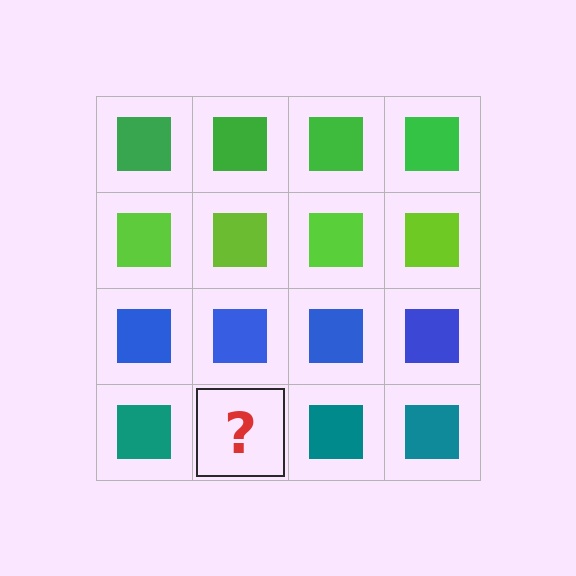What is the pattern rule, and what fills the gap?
The rule is that each row has a consistent color. The gap should be filled with a teal square.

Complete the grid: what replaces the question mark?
The question mark should be replaced with a teal square.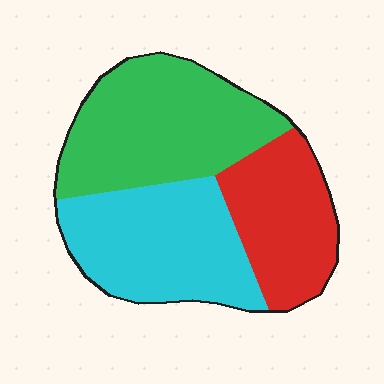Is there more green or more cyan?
Green.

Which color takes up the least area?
Red, at roughly 25%.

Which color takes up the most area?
Green, at roughly 40%.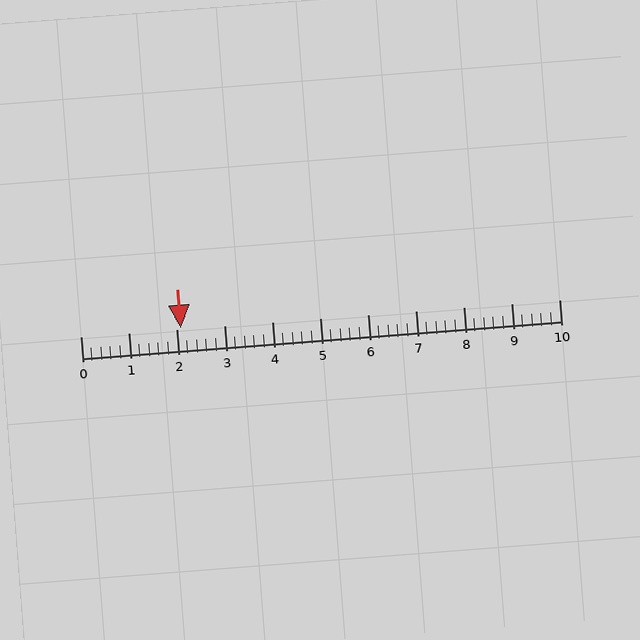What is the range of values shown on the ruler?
The ruler shows values from 0 to 10.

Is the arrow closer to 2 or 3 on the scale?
The arrow is closer to 2.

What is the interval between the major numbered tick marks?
The major tick marks are spaced 1 units apart.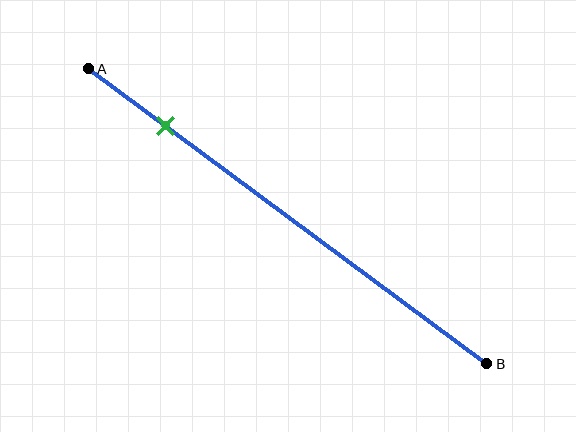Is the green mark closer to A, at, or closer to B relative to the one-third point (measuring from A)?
The green mark is closer to point A than the one-third point of segment AB.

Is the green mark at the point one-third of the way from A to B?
No, the mark is at about 20% from A, not at the 33% one-third point.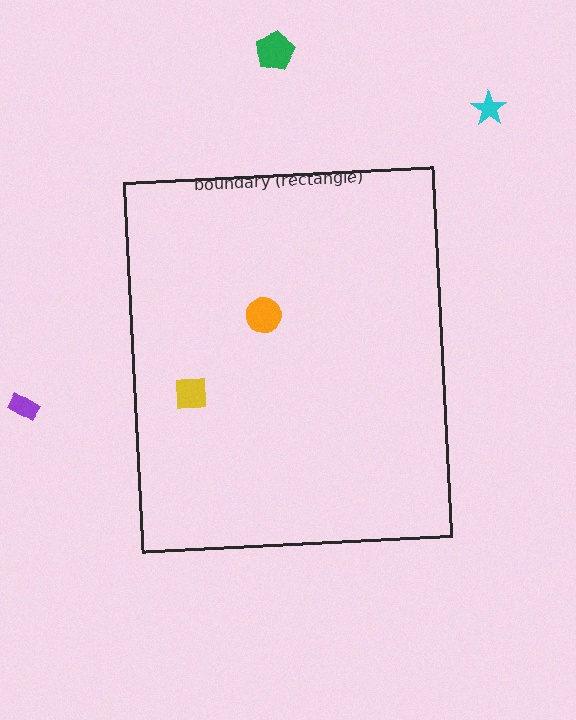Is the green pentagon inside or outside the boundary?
Outside.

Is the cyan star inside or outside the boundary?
Outside.